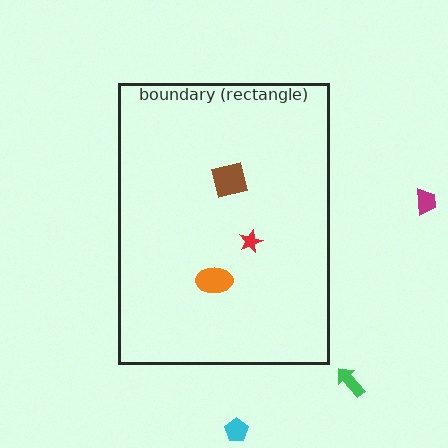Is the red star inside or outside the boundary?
Inside.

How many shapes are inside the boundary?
3 inside, 3 outside.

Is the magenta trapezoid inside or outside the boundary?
Outside.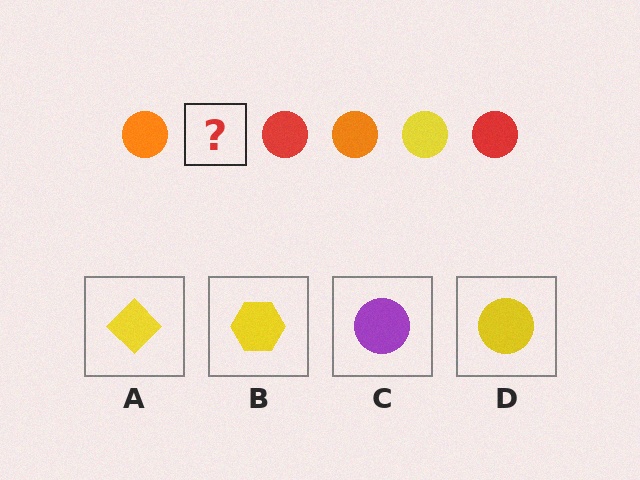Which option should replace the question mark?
Option D.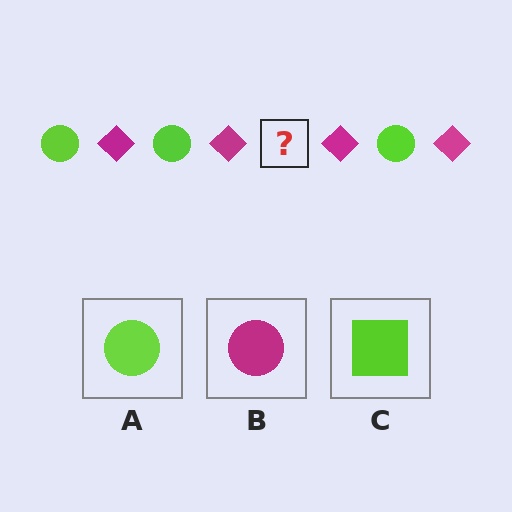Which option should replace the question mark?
Option A.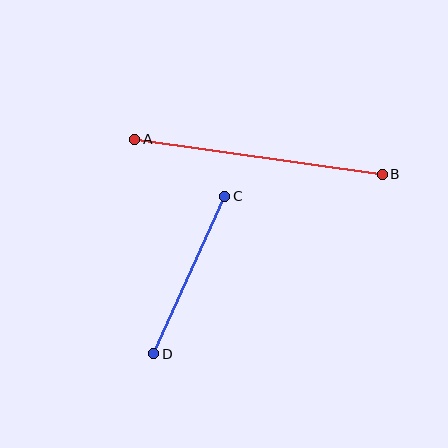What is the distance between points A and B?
The distance is approximately 250 pixels.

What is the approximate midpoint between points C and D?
The midpoint is at approximately (189, 275) pixels.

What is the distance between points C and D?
The distance is approximately 172 pixels.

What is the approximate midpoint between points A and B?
The midpoint is at approximately (259, 157) pixels.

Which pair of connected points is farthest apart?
Points A and B are farthest apart.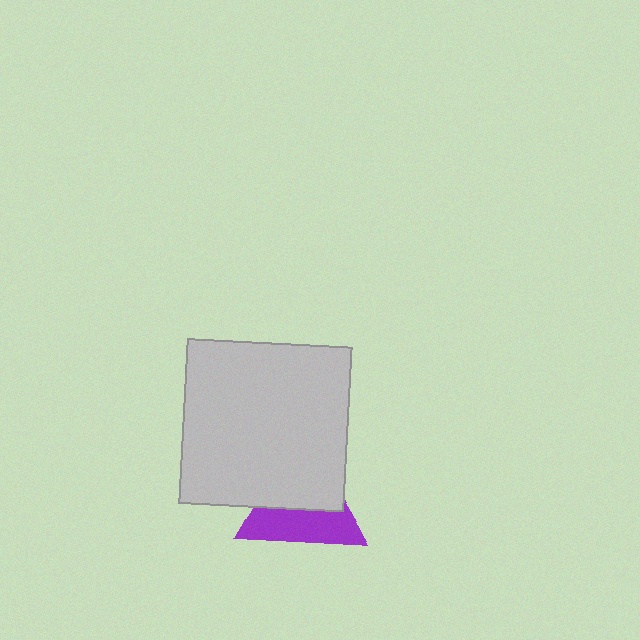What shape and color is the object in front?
The object in front is a light gray square.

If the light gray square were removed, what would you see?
You would see the complete purple triangle.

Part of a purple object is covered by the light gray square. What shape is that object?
It is a triangle.